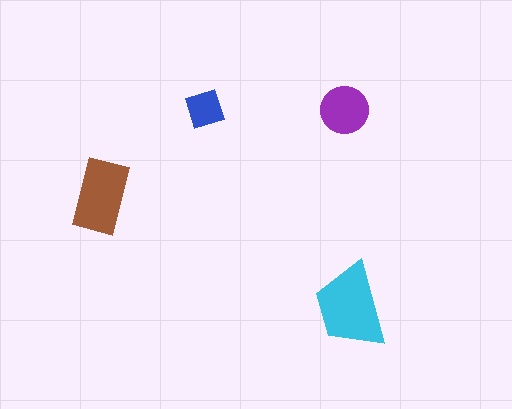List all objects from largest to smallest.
The cyan trapezoid, the brown rectangle, the purple circle, the blue diamond.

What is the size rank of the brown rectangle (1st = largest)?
2nd.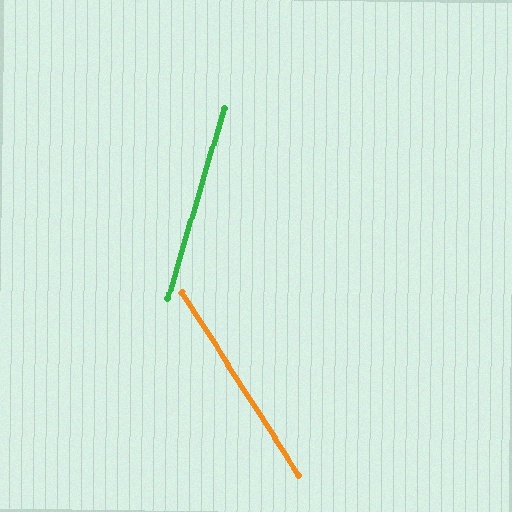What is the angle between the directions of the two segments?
Approximately 49 degrees.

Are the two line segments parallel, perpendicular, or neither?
Neither parallel nor perpendicular — they differ by about 49°.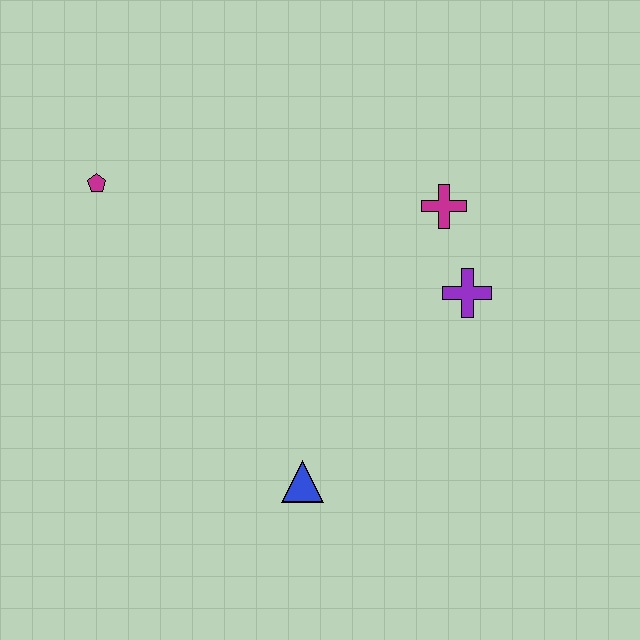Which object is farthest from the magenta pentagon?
The purple cross is farthest from the magenta pentagon.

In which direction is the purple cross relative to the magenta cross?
The purple cross is below the magenta cross.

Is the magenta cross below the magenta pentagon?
Yes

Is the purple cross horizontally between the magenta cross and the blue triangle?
No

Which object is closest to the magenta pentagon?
The magenta cross is closest to the magenta pentagon.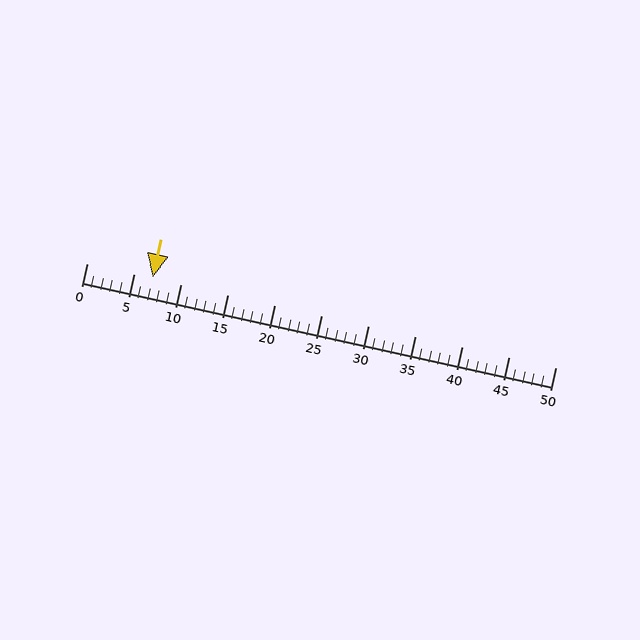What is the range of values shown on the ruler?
The ruler shows values from 0 to 50.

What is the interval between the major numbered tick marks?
The major tick marks are spaced 5 units apart.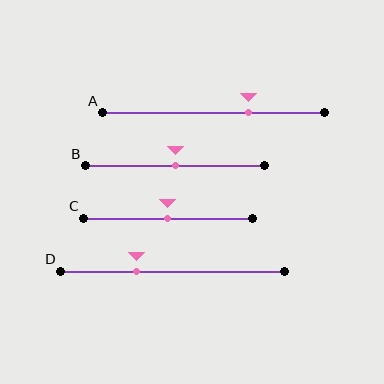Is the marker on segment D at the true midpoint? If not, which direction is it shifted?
No, the marker on segment D is shifted to the left by about 16% of the segment length.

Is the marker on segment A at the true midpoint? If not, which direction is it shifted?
No, the marker on segment A is shifted to the right by about 16% of the segment length.